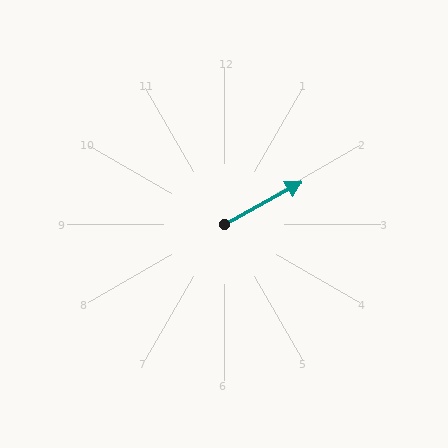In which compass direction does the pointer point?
Northeast.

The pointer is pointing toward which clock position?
Roughly 2 o'clock.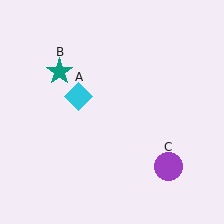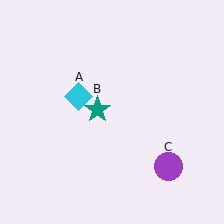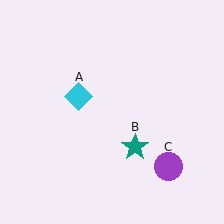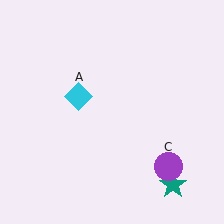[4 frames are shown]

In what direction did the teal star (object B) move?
The teal star (object B) moved down and to the right.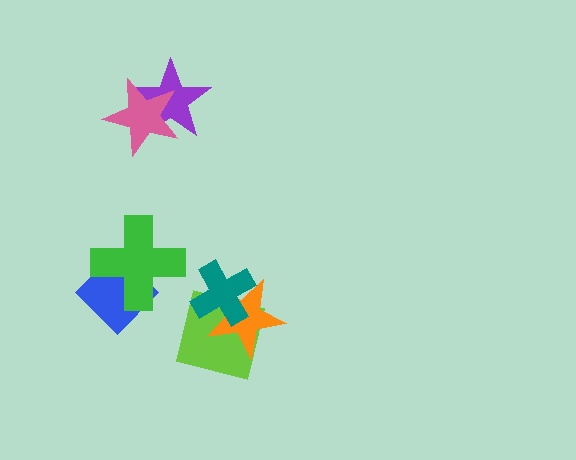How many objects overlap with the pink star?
1 object overlaps with the pink star.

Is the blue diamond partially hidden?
Yes, it is partially covered by another shape.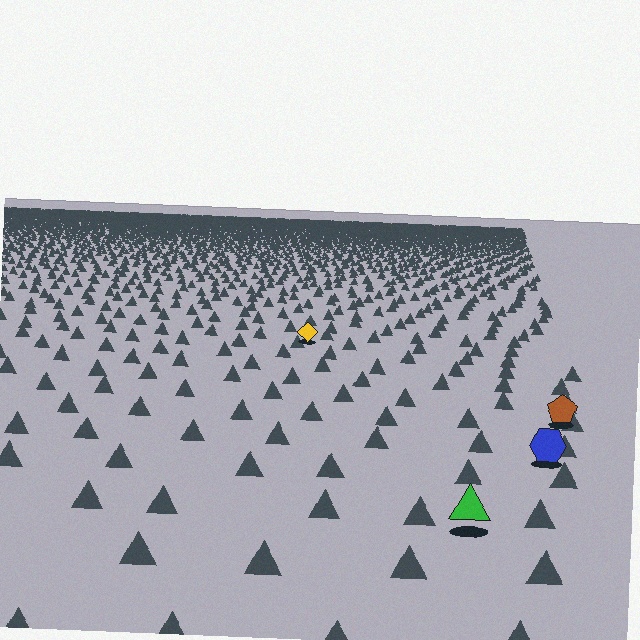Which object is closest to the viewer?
The green triangle is closest. The texture marks near it are larger and more spread out.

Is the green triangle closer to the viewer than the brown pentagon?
Yes. The green triangle is closer — you can tell from the texture gradient: the ground texture is coarser near it.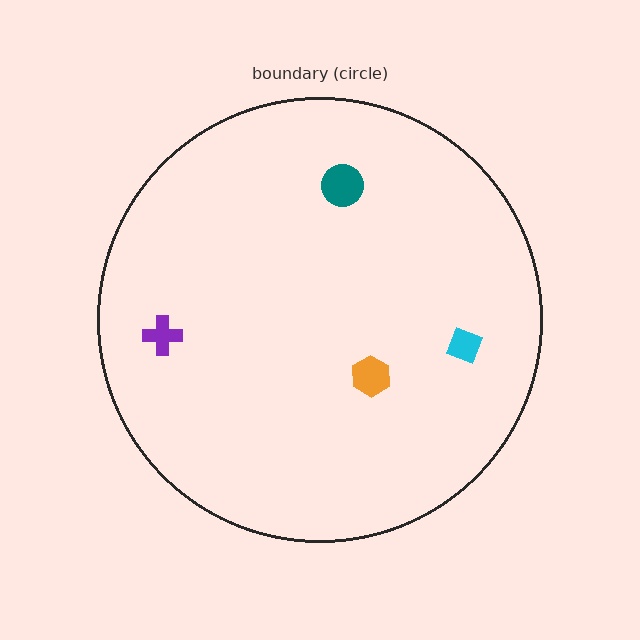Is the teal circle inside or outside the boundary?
Inside.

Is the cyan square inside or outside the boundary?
Inside.